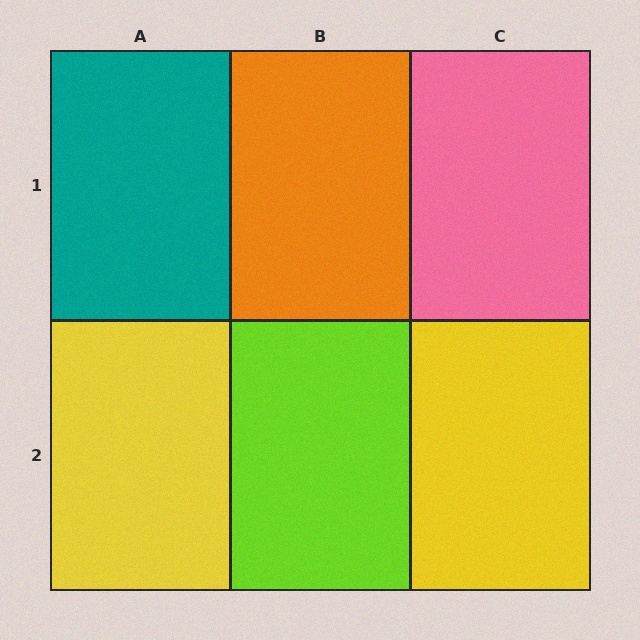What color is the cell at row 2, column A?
Yellow.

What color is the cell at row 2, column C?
Yellow.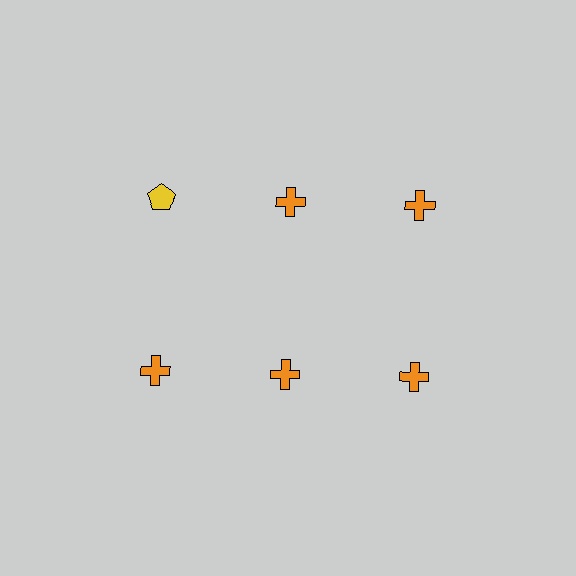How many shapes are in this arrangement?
There are 6 shapes arranged in a grid pattern.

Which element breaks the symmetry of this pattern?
The yellow pentagon in the top row, leftmost column breaks the symmetry. All other shapes are orange crosses.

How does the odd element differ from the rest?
It differs in both color (yellow instead of orange) and shape (pentagon instead of cross).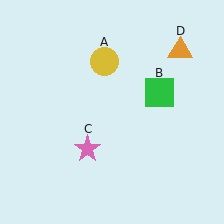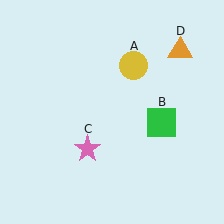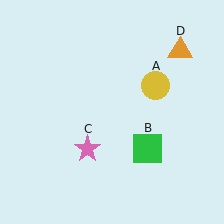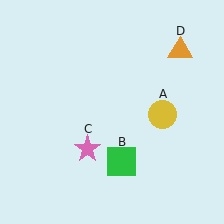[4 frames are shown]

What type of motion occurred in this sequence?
The yellow circle (object A), green square (object B) rotated clockwise around the center of the scene.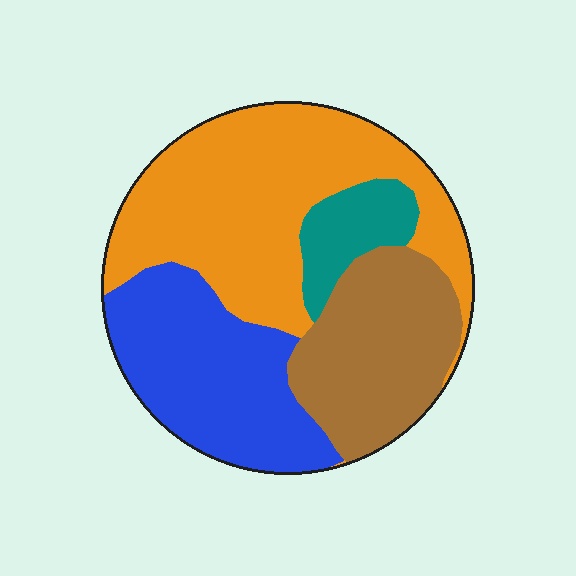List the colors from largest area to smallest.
From largest to smallest: orange, blue, brown, teal.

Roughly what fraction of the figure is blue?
Blue covers about 25% of the figure.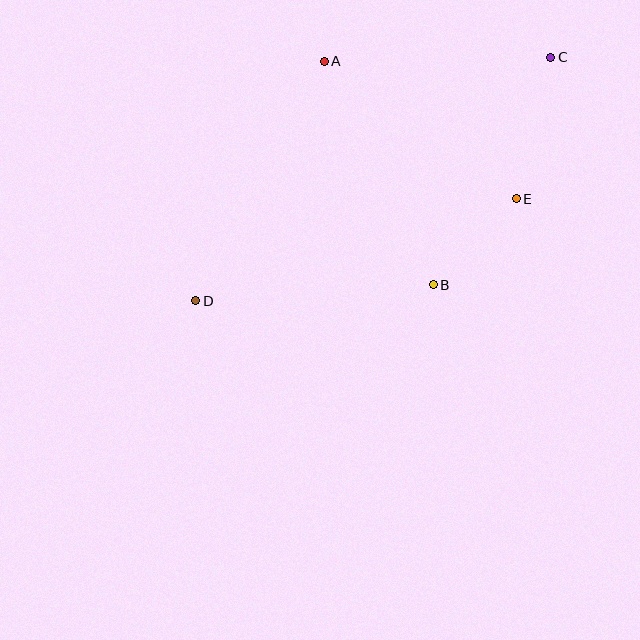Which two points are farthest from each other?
Points C and D are farthest from each other.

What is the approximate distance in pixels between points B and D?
The distance between B and D is approximately 238 pixels.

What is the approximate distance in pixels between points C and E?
The distance between C and E is approximately 146 pixels.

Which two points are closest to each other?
Points B and E are closest to each other.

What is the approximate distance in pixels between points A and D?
The distance between A and D is approximately 272 pixels.